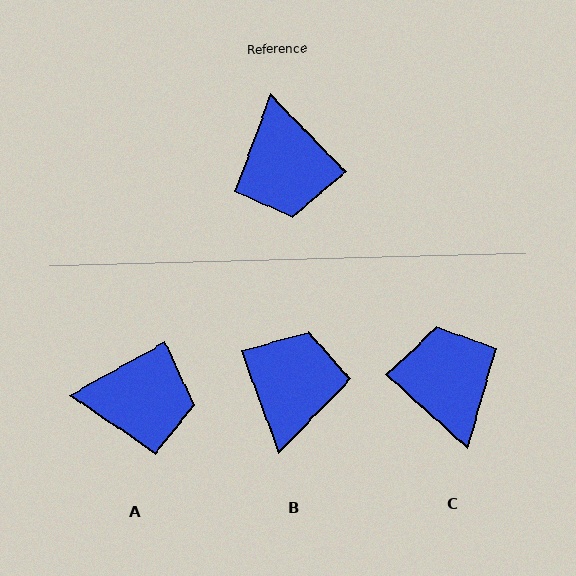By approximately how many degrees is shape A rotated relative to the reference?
Approximately 75 degrees counter-clockwise.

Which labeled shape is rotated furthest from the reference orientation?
C, about 176 degrees away.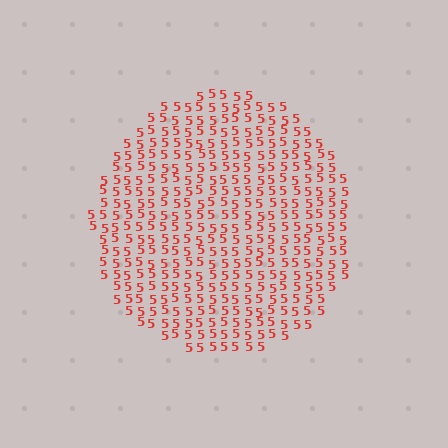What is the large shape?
The large shape is a circle.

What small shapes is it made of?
It is made of small digit 5's.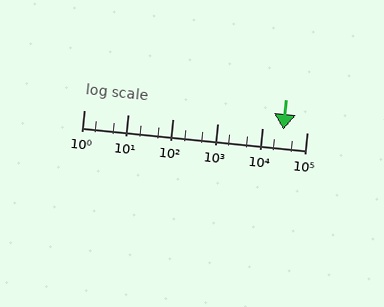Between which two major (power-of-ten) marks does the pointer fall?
The pointer is between 10000 and 100000.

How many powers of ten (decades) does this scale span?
The scale spans 5 decades, from 1 to 100000.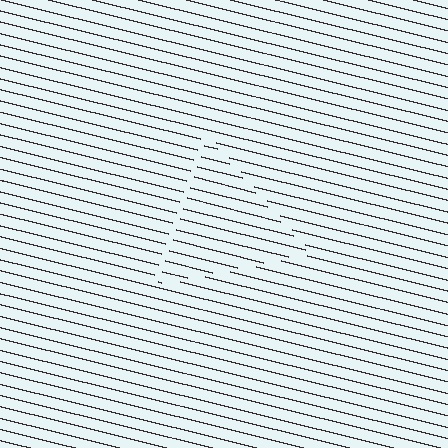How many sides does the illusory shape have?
3 sides — the line-ends trace a triangle.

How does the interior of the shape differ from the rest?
The interior of the shape contains the same grating, shifted by half a period — the contour is defined by the phase discontinuity where line-ends from the inner and outer gratings abut.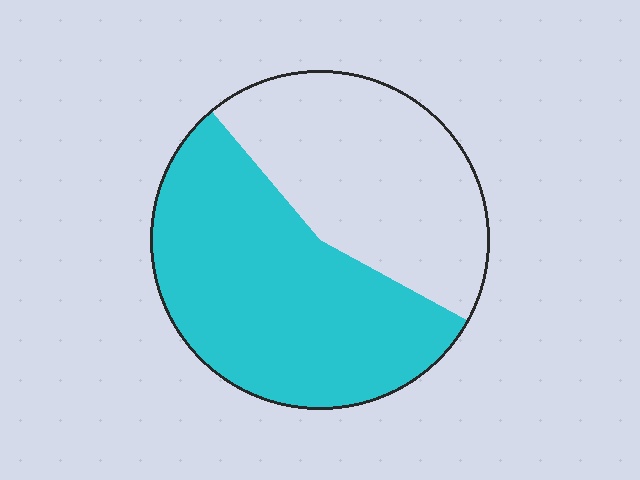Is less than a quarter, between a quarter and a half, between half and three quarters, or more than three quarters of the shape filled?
Between half and three quarters.